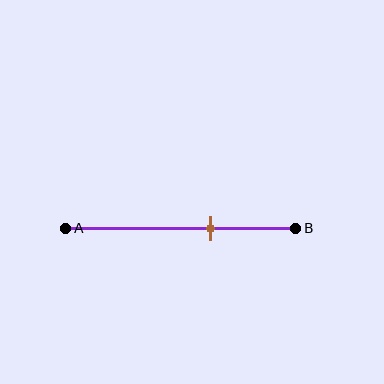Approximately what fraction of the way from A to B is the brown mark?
The brown mark is approximately 65% of the way from A to B.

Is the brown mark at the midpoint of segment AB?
No, the mark is at about 65% from A, not at the 50% midpoint.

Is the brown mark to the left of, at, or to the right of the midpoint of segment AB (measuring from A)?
The brown mark is to the right of the midpoint of segment AB.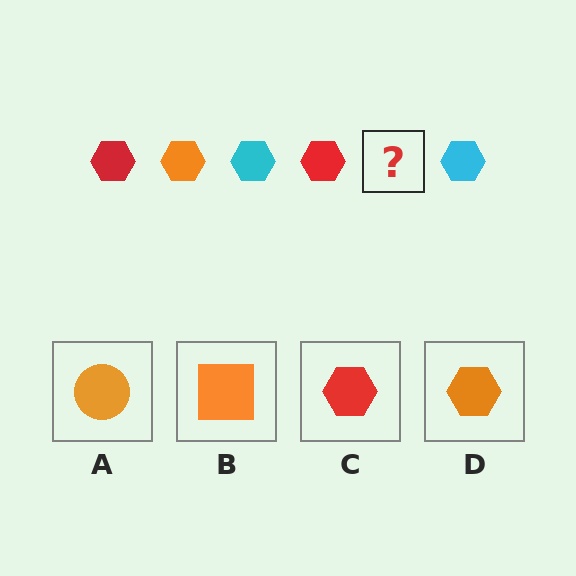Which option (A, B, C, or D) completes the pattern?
D.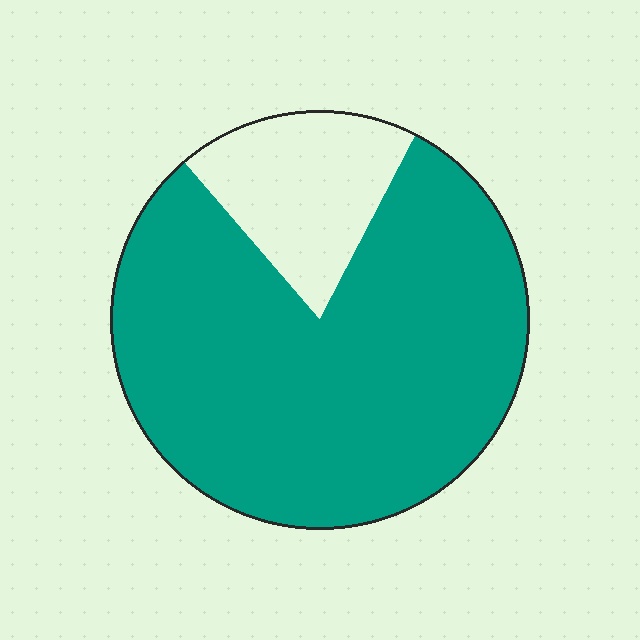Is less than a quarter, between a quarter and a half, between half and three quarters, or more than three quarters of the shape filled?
More than three quarters.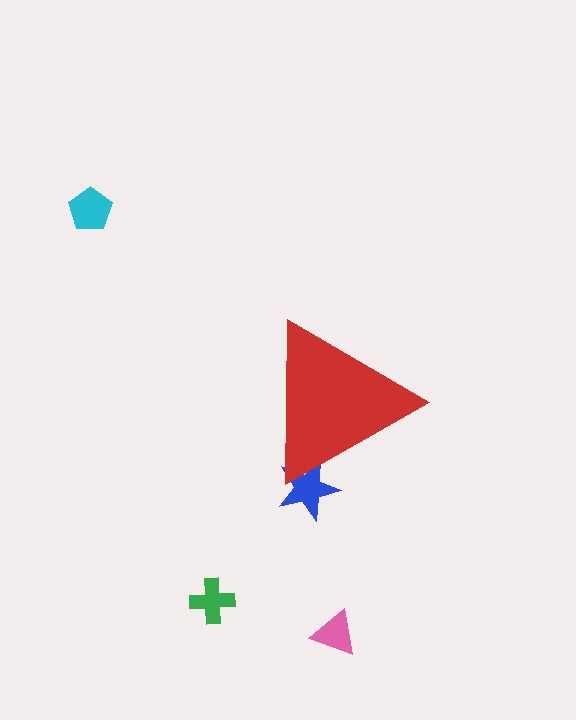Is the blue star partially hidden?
Yes, the blue star is partially hidden behind the red triangle.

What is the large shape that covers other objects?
A red triangle.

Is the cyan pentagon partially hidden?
No, the cyan pentagon is fully visible.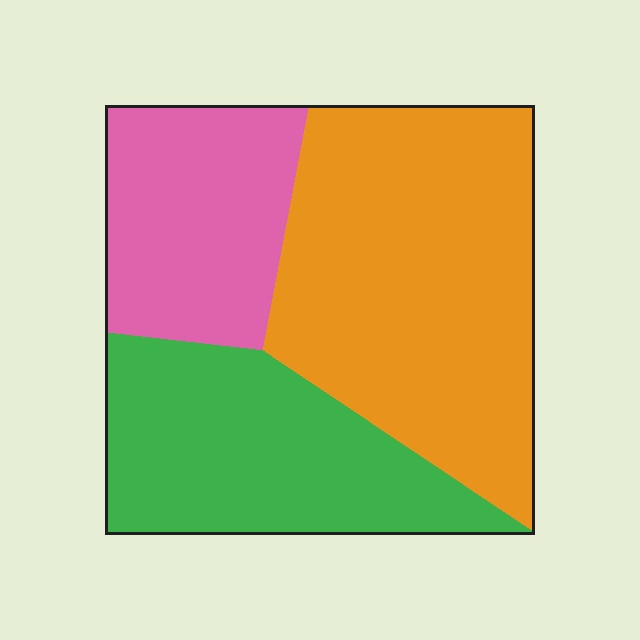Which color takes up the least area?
Pink, at roughly 25%.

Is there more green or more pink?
Green.